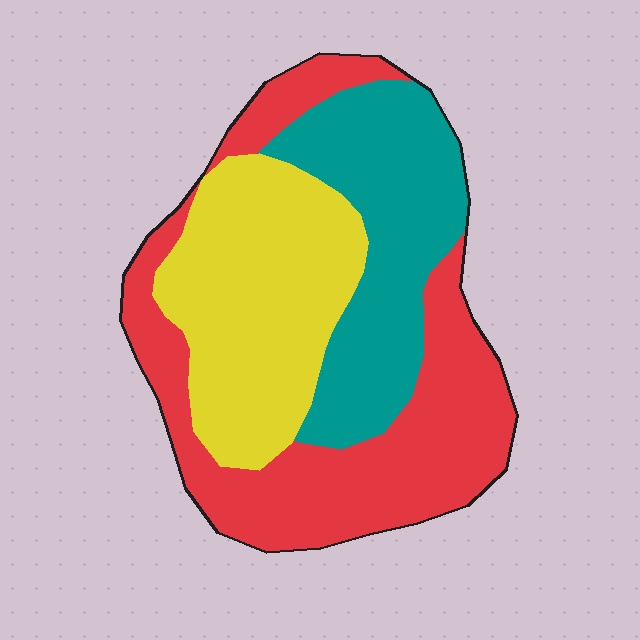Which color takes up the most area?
Red, at roughly 40%.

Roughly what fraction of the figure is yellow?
Yellow covers around 30% of the figure.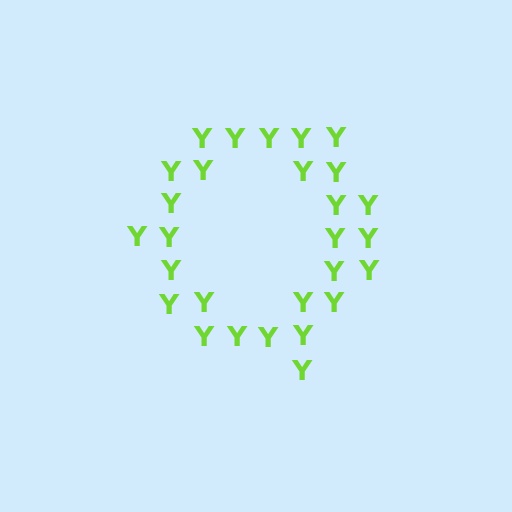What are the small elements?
The small elements are letter Y's.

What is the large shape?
The large shape is the letter Q.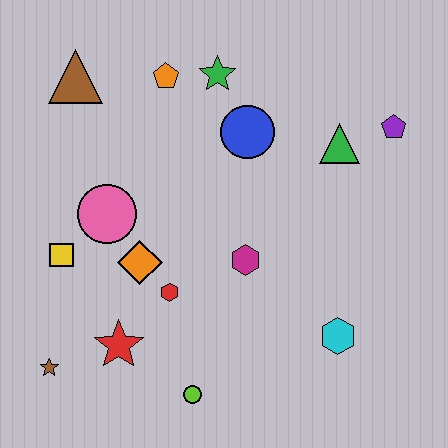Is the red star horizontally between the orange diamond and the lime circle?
No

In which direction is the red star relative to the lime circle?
The red star is to the left of the lime circle.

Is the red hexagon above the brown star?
Yes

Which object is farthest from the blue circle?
The brown star is farthest from the blue circle.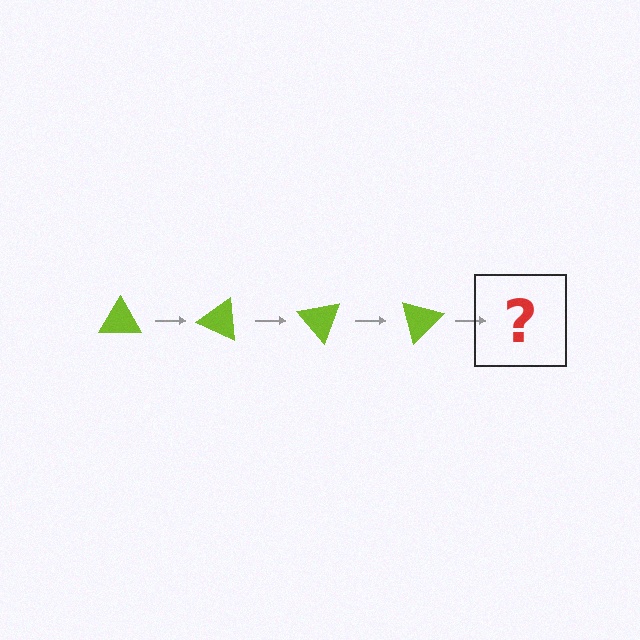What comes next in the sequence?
The next element should be a lime triangle rotated 100 degrees.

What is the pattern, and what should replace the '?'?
The pattern is that the triangle rotates 25 degrees each step. The '?' should be a lime triangle rotated 100 degrees.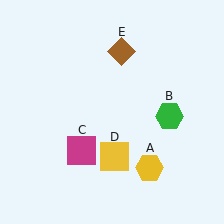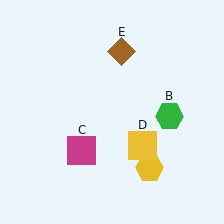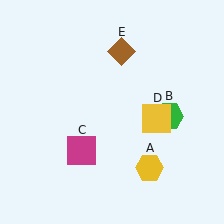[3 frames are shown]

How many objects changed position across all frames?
1 object changed position: yellow square (object D).